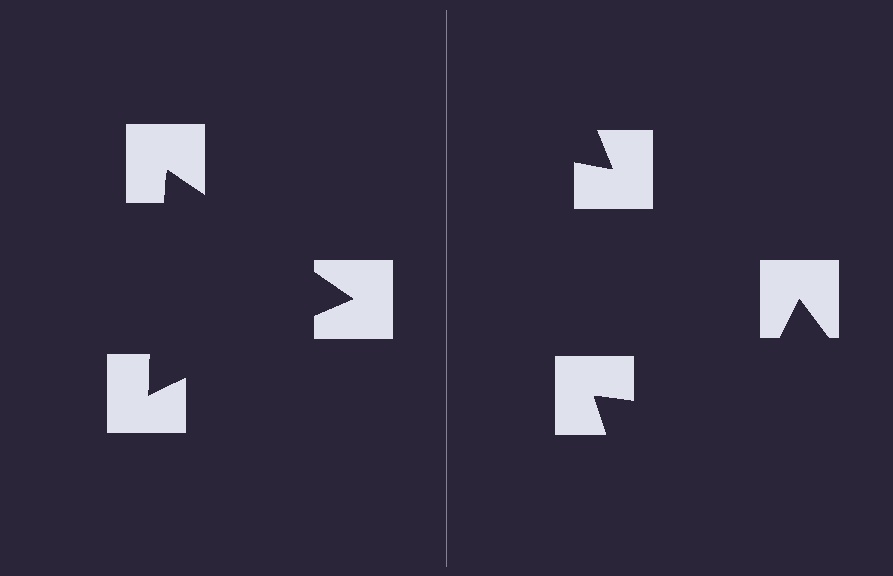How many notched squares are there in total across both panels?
6 — 3 on each side.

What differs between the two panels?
The notched squares are positioned identically on both sides; only the wedge orientations differ. On the left they align to a triangle; on the right they are misaligned.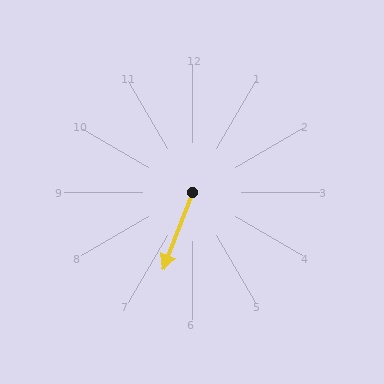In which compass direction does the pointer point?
South.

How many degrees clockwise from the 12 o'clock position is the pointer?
Approximately 201 degrees.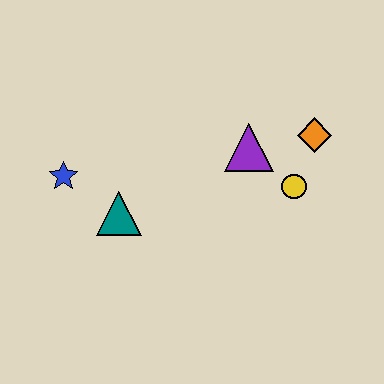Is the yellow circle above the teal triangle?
Yes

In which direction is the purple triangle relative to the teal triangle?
The purple triangle is to the right of the teal triangle.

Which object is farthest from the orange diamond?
The blue star is farthest from the orange diamond.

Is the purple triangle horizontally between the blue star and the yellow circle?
Yes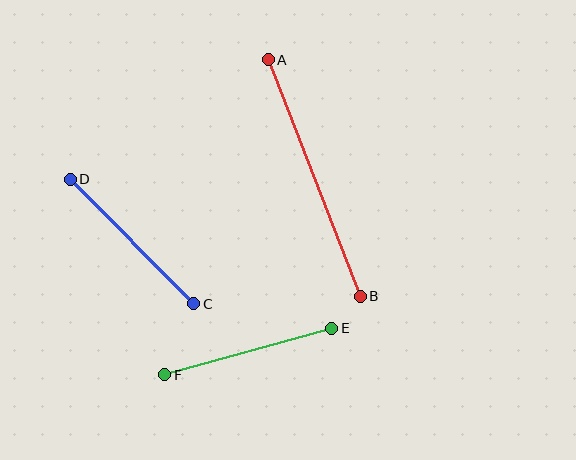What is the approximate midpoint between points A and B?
The midpoint is at approximately (314, 178) pixels.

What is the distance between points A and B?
The distance is approximately 254 pixels.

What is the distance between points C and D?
The distance is approximately 175 pixels.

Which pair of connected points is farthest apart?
Points A and B are farthest apart.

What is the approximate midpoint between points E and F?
The midpoint is at approximately (248, 351) pixels.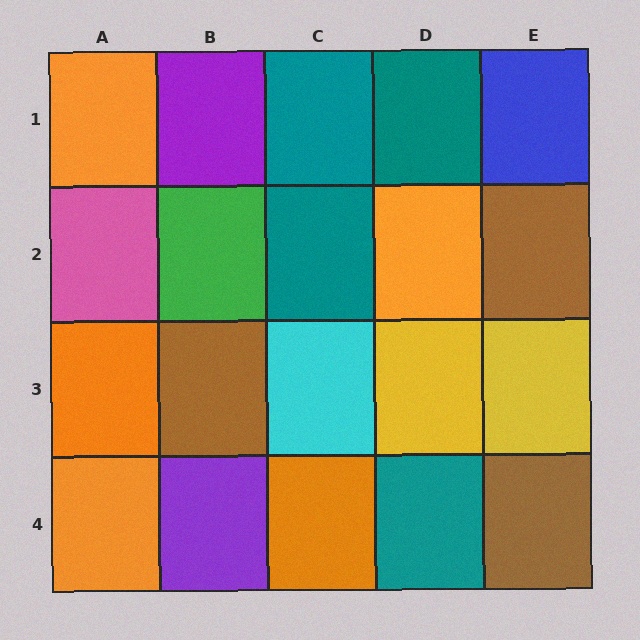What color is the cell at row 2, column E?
Brown.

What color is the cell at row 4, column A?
Orange.